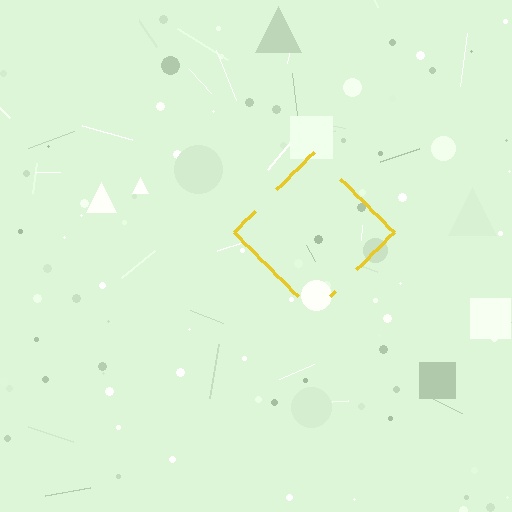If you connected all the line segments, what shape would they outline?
They would outline a diamond.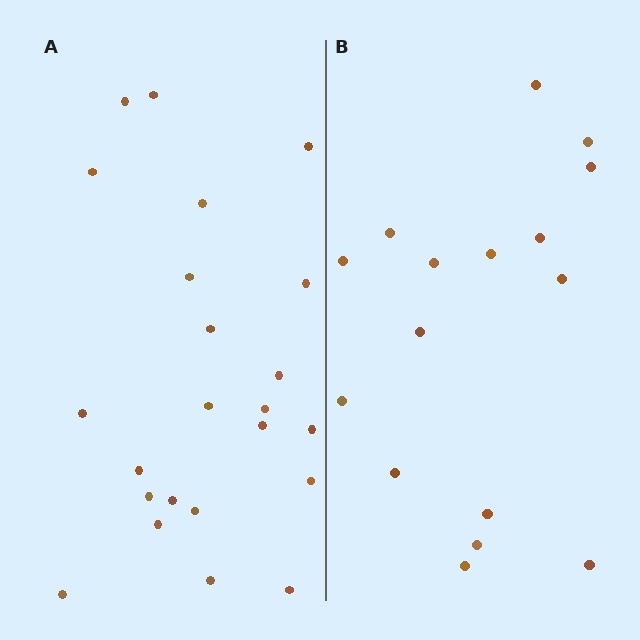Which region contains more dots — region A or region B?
Region A (the left region) has more dots.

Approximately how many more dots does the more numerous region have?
Region A has roughly 8 or so more dots than region B.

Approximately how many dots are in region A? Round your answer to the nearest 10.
About 20 dots. (The exact count is 23, which rounds to 20.)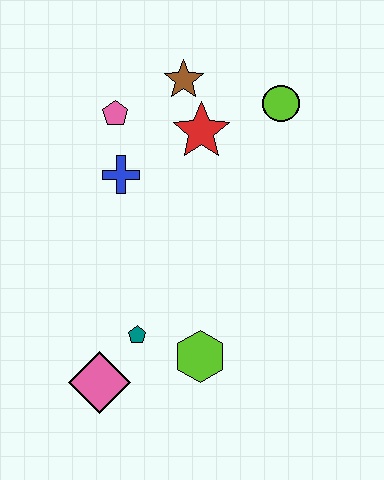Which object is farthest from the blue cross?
The pink diamond is farthest from the blue cross.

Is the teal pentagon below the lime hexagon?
No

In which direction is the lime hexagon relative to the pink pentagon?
The lime hexagon is below the pink pentagon.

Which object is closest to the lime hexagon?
The teal pentagon is closest to the lime hexagon.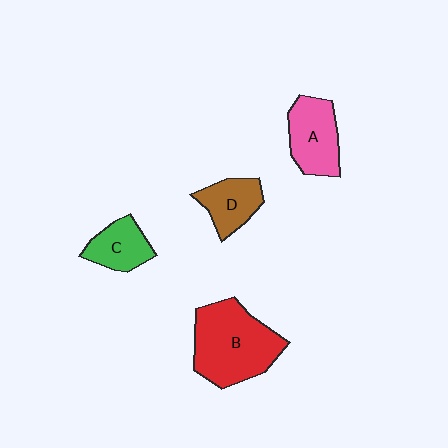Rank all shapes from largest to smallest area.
From largest to smallest: B (red), A (pink), D (brown), C (green).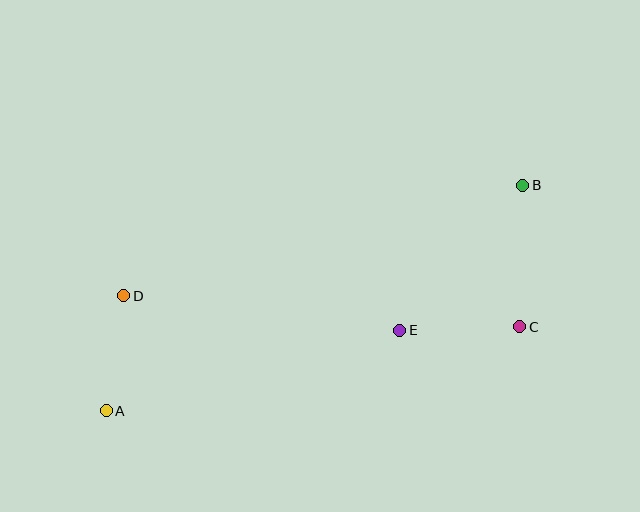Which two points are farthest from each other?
Points A and B are farthest from each other.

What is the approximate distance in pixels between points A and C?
The distance between A and C is approximately 422 pixels.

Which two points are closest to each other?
Points A and D are closest to each other.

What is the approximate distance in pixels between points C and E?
The distance between C and E is approximately 120 pixels.